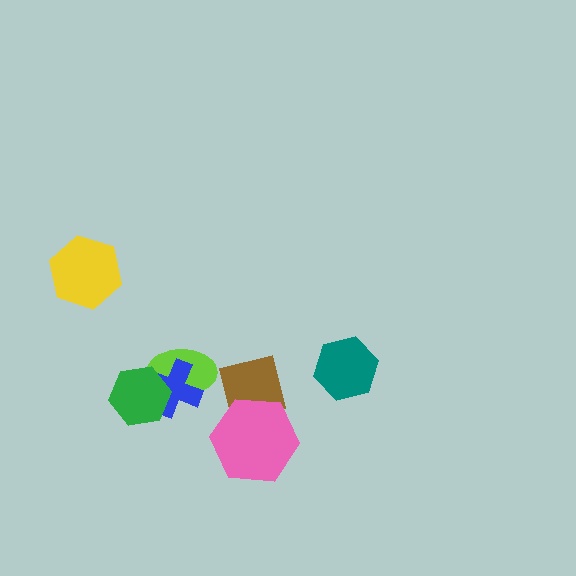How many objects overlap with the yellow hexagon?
0 objects overlap with the yellow hexagon.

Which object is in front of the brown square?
The pink hexagon is in front of the brown square.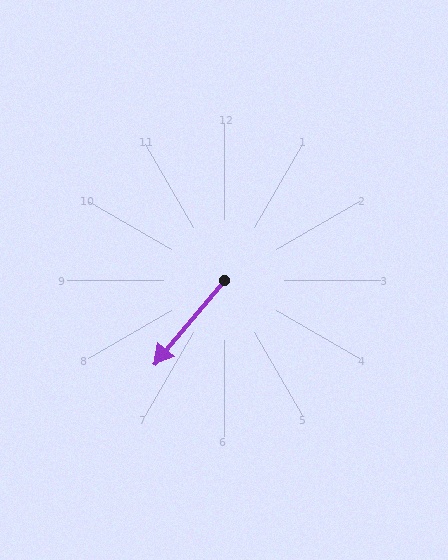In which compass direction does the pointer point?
Southwest.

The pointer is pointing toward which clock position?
Roughly 7 o'clock.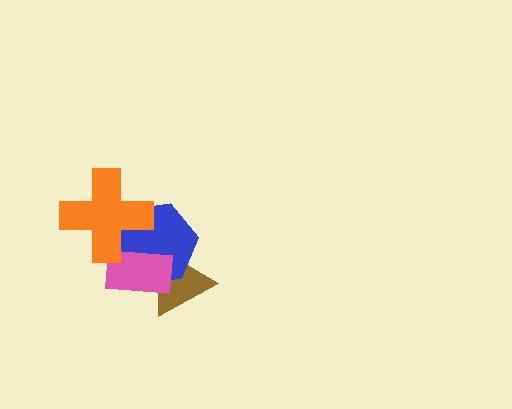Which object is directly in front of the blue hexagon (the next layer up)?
The pink rectangle is directly in front of the blue hexagon.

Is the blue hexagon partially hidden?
Yes, it is partially covered by another shape.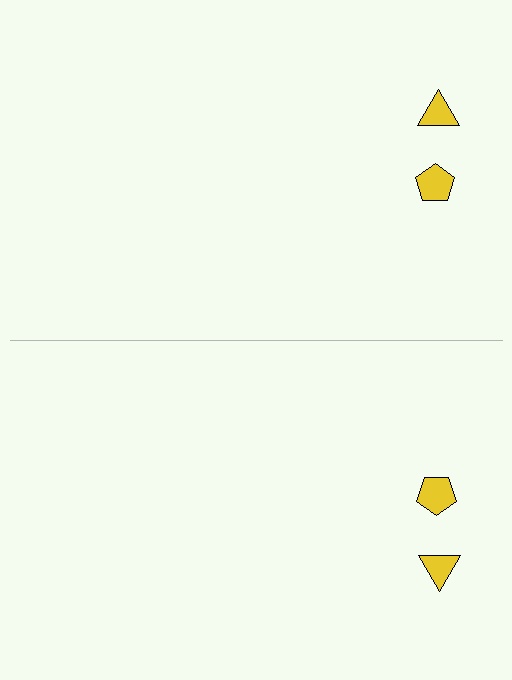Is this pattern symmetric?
Yes, this pattern has bilateral (reflection) symmetry.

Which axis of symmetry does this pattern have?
The pattern has a horizontal axis of symmetry running through the center of the image.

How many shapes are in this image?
There are 4 shapes in this image.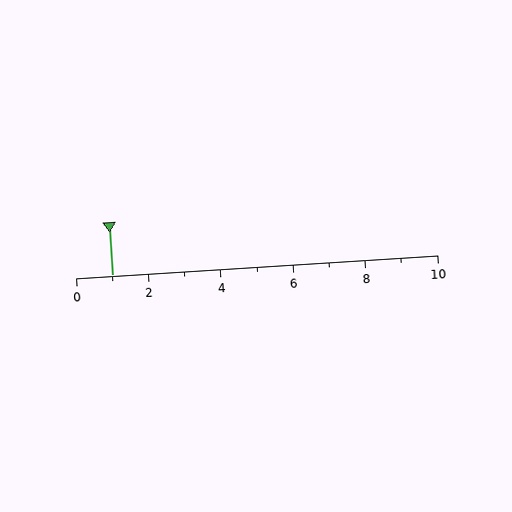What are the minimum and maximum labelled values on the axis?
The axis runs from 0 to 10.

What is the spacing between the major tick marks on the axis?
The major ticks are spaced 2 apart.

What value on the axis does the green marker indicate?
The marker indicates approximately 1.